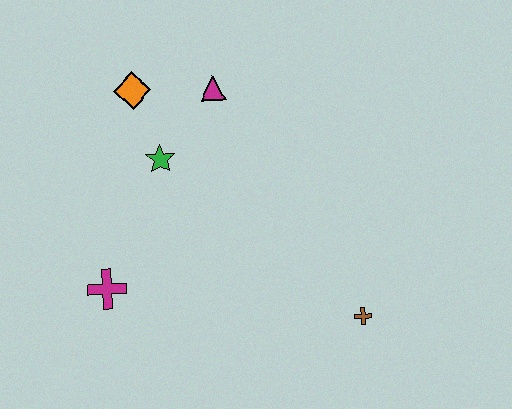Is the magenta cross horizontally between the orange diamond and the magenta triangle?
No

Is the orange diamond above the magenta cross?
Yes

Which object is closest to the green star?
The orange diamond is closest to the green star.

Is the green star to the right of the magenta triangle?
No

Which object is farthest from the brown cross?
The orange diamond is farthest from the brown cross.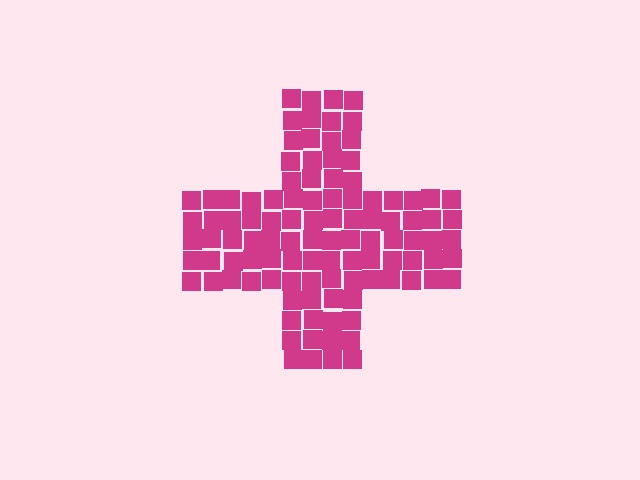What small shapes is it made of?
It is made of small squares.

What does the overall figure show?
The overall figure shows a cross.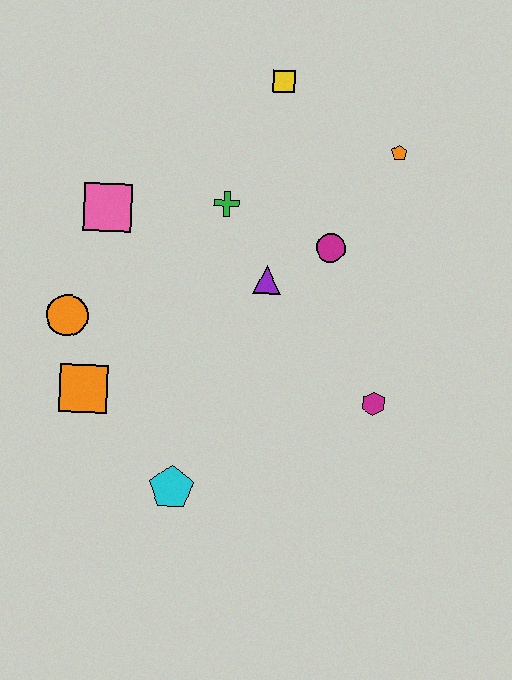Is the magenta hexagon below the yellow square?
Yes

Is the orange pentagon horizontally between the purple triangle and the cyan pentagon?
No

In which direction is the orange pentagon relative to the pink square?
The orange pentagon is to the right of the pink square.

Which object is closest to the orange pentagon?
The magenta circle is closest to the orange pentagon.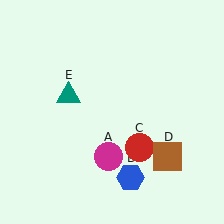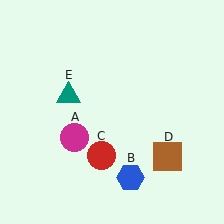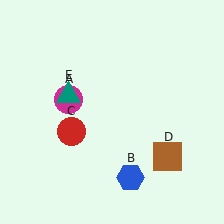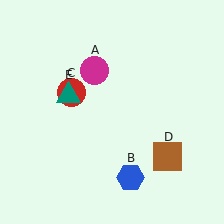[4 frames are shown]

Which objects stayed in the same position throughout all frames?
Blue hexagon (object B) and brown square (object D) and teal triangle (object E) remained stationary.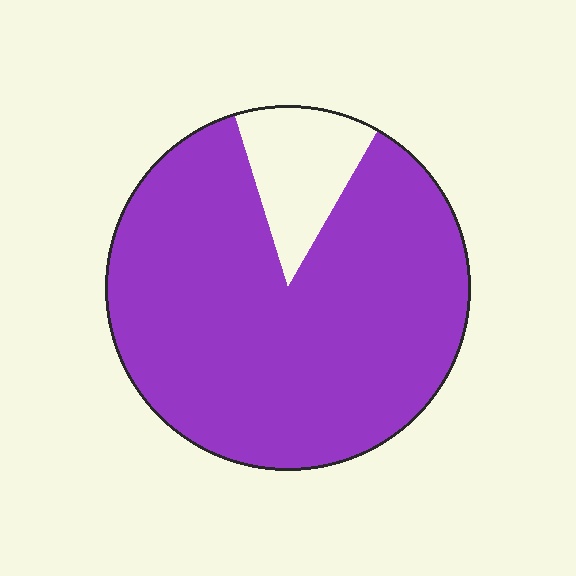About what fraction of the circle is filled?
About seven eighths (7/8).